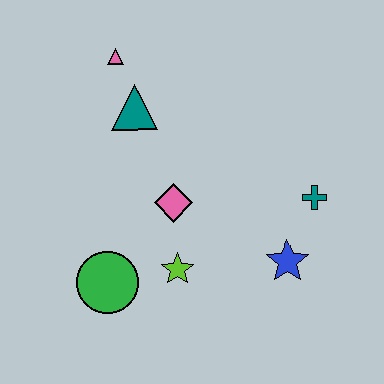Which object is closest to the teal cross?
The blue star is closest to the teal cross.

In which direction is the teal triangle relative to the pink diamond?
The teal triangle is above the pink diamond.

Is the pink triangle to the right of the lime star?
No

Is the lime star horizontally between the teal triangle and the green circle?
No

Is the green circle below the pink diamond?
Yes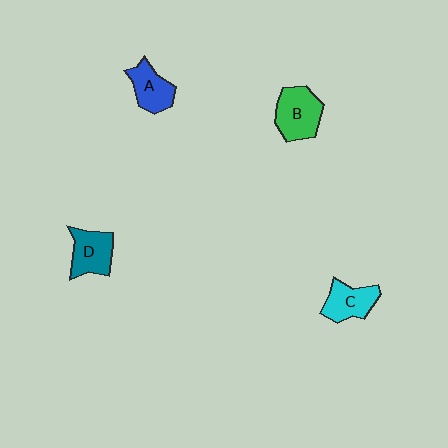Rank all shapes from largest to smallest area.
From largest to smallest: B (green), D (teal), C (cyan), A (blue).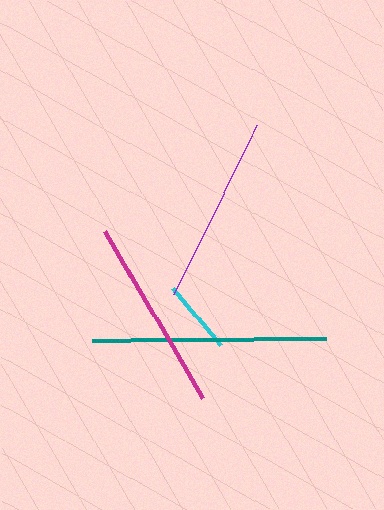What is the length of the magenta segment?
The magenta segment is approximately 194 pixels long.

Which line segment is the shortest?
The cyan line is the shortest at approximately 74 pixels.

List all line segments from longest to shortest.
From longest to shortest: teal, magenta, purple, cyan.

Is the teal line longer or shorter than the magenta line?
The teal line is longer than the magenta line.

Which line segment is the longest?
The teal line is the longest at approximately 235 pixels.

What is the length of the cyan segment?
The cyan segment is approximately 74 pixels long.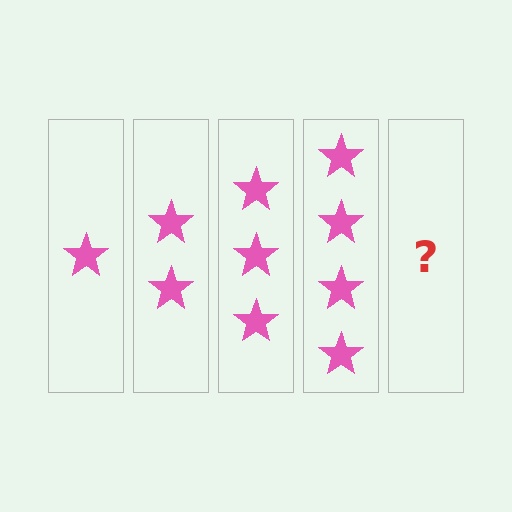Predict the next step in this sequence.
The next step is 5 stars.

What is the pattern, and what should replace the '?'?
The pattern is that each step adds one more star. The '?' should be 5 stars.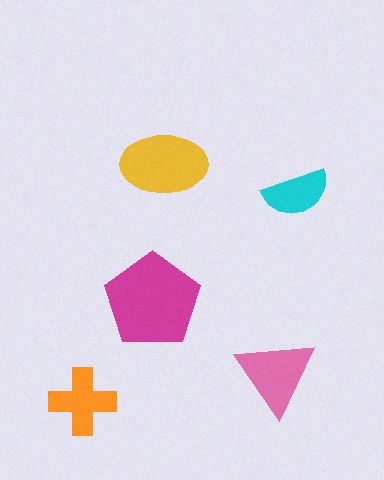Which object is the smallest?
The cyan semicircle.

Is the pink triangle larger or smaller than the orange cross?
Larger.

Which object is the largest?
The magenta pentagon.